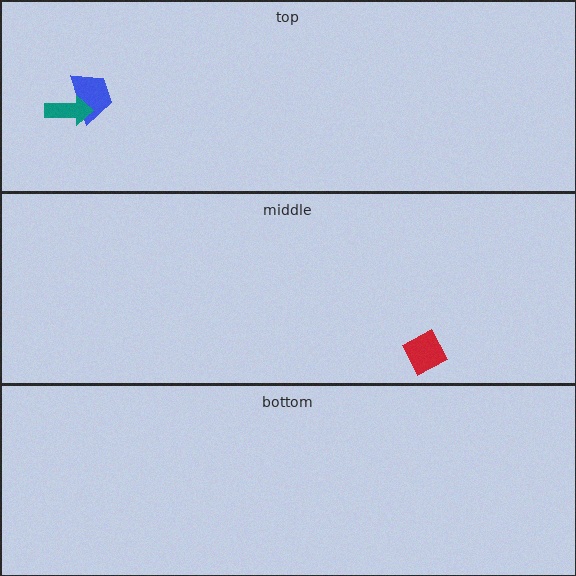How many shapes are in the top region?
2.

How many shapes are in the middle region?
1.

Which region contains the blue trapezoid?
The top region.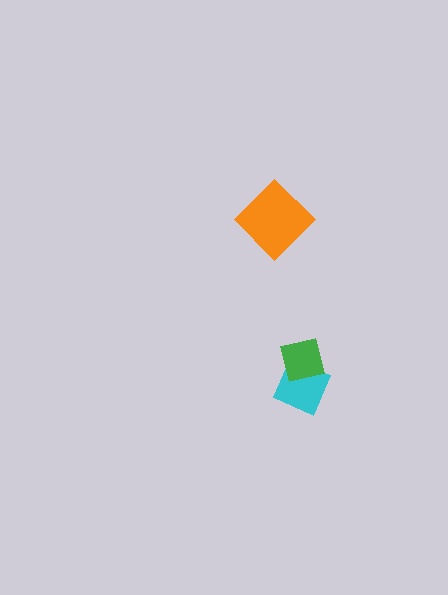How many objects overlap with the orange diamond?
0 objects overlap with the orange diamond.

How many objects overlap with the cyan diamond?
1 object overlaps with the cyan diamond.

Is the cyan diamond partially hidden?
Yes, it is partially covered by another shape.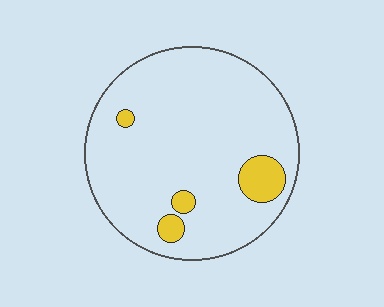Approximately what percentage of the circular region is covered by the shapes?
Approximately 10%.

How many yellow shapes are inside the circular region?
4.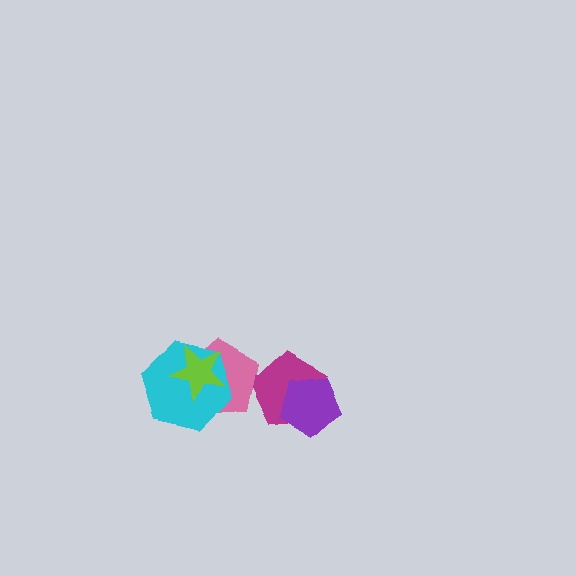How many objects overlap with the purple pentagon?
1 object overlaps with the purple pentagon.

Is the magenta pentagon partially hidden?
Yes, it is partially covered by another shape.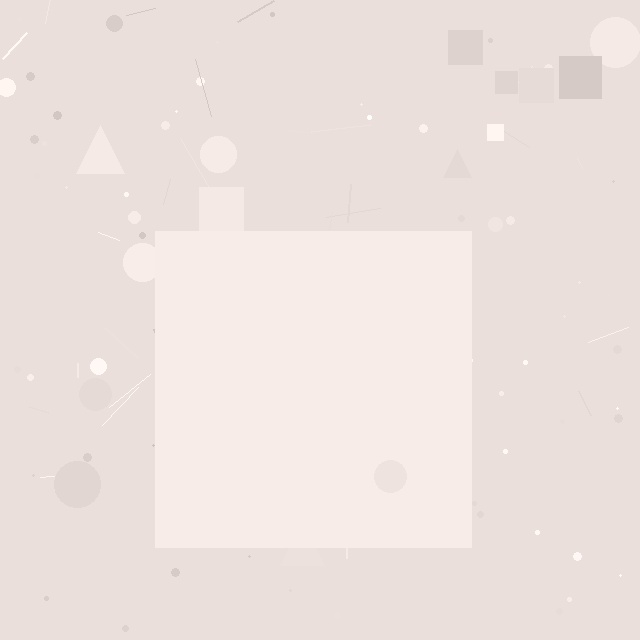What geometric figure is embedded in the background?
A square is embedded in the background.